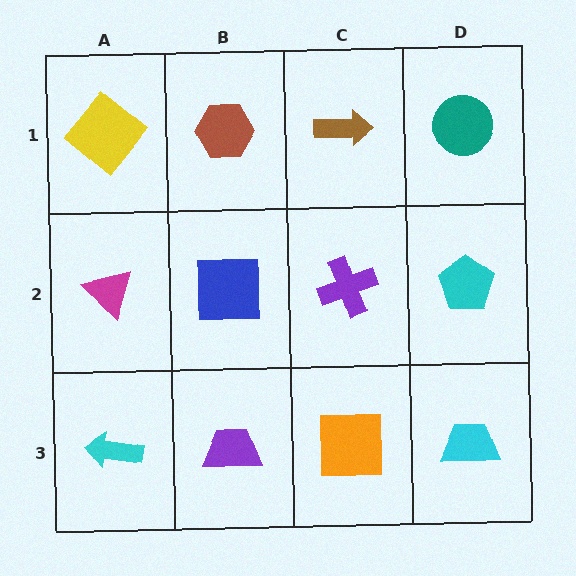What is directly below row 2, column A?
A cyan arrow.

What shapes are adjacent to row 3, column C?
A purple cross (row 2, column C), a purple trapezoid (row 3, column B), a cyan trapezoid (row 3, column D).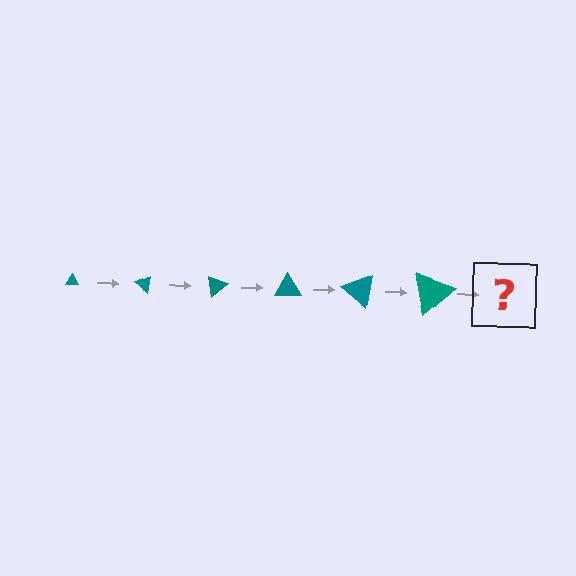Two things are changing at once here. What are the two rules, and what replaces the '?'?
The two rules are that the triangle grows larger each step and it rotates 40 degrees each step. The '?' should be a triangle, larger than the previous one and rotated 240 degrees from the start.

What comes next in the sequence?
The next element should be a triangle, larger than the previous one and rotated 240 degrees from the start.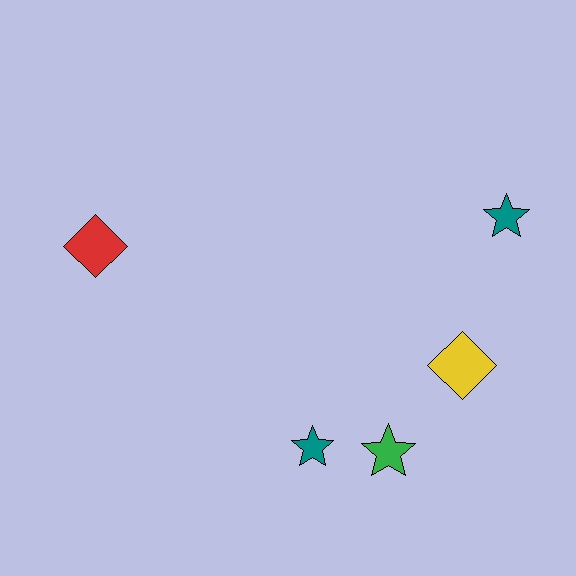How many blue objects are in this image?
There are no blue objects.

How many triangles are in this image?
There are no triangles.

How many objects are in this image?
There are 5 objects.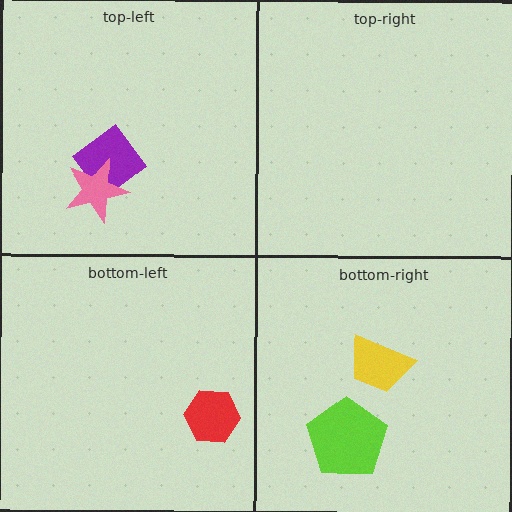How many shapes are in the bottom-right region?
2.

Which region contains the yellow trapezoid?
The bottom-right region.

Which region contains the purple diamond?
The top-left region.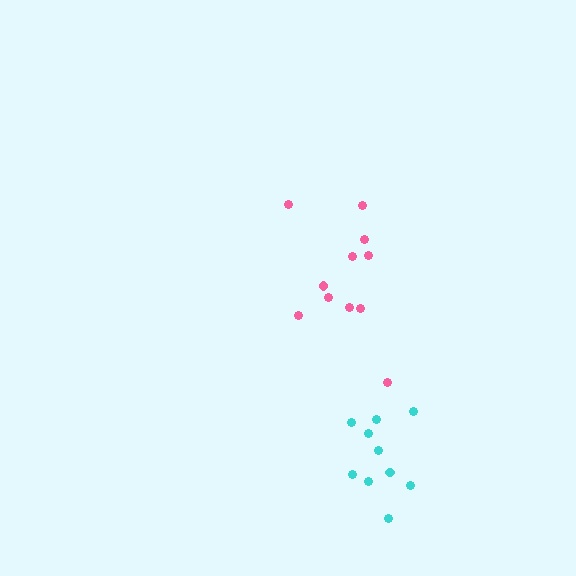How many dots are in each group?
Group 1: 10 dots, Group 2: 11 dots (21 total).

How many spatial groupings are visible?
There are 2 spatial groupings.